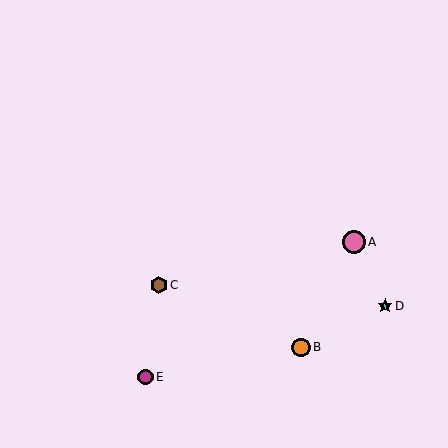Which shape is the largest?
The pink circle (labeled A) is the largest.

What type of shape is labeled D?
Shape D is a cyan star.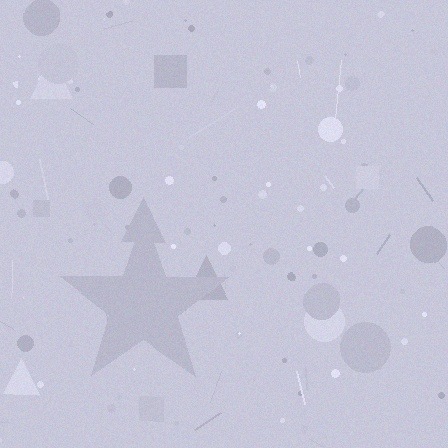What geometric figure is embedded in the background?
A star is embedded in the background.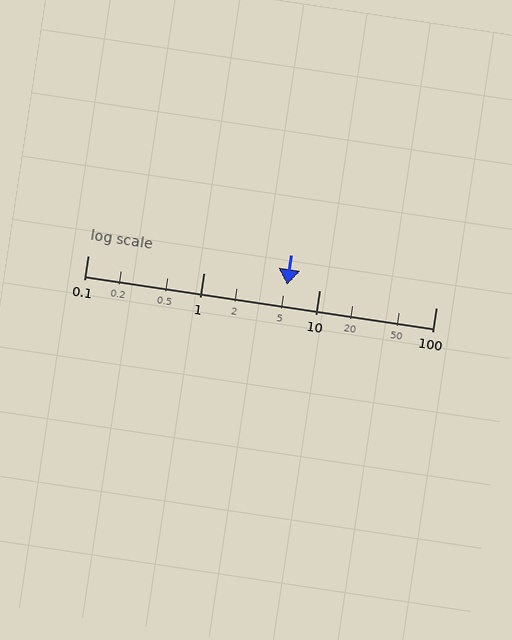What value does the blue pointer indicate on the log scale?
The pointer indicates approximately 5.2.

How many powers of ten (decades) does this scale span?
The scale spans 3 decades, from 0.1 to 100.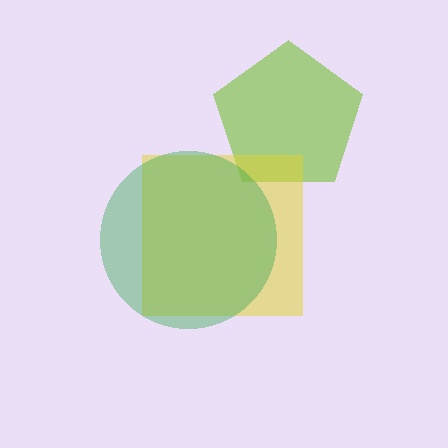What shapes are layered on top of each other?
The layered shapes are: a lime pentagon, a yellow square, a green circle.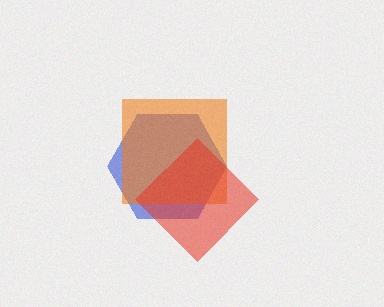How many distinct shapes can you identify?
There are 3 distinct shapes: a blue hexagon, an orange square, a red diamond.